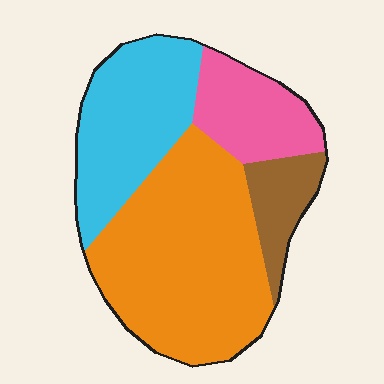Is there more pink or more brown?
Pink.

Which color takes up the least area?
Brown, at roughly 10%.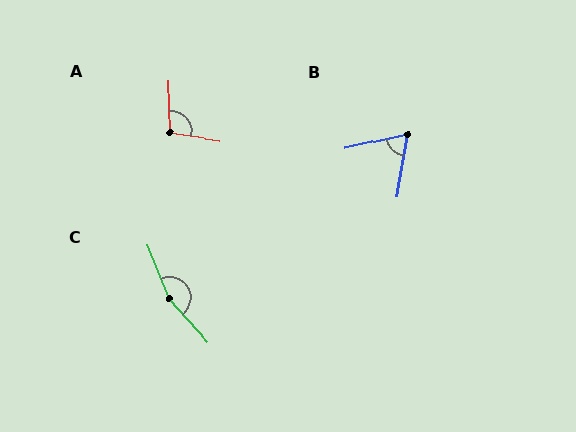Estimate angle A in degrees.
Approximately 100 degrees.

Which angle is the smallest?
B, at approximately 67 degrees.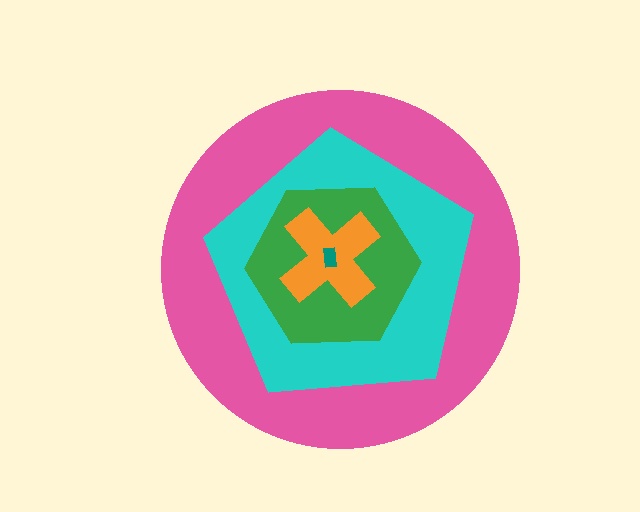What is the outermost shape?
The pink circle.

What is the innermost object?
The teal rectangle.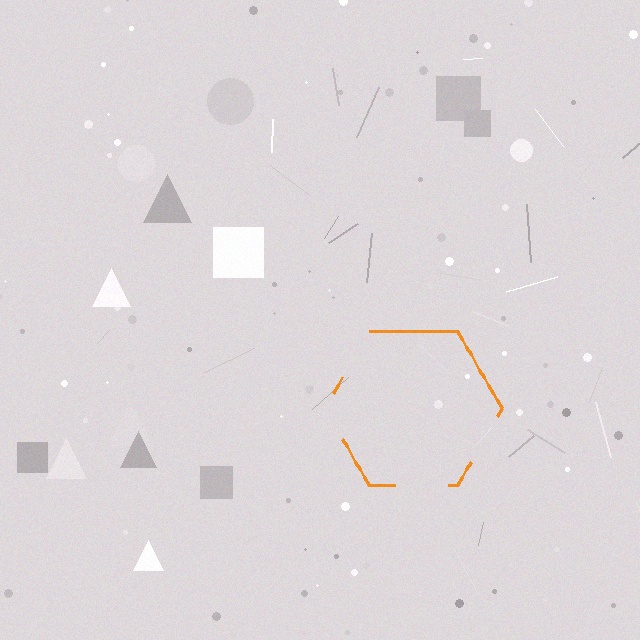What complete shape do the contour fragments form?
The contour fragments form a hexagon.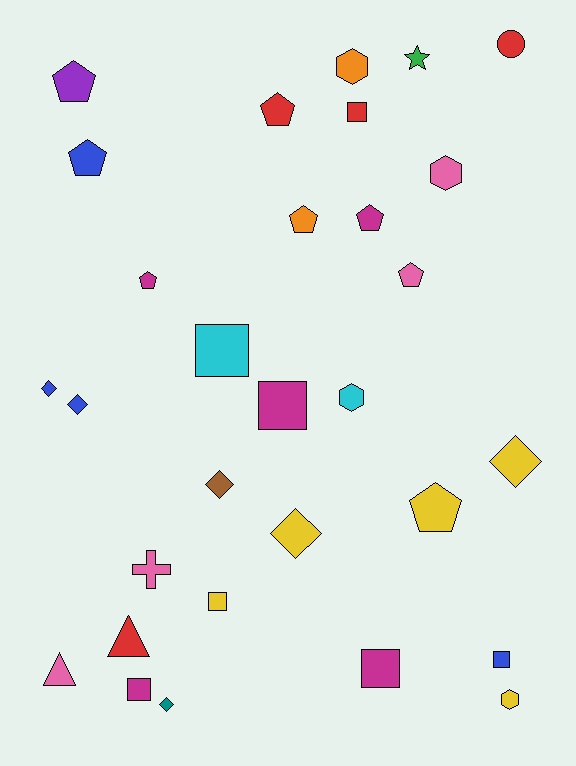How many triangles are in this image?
There are 2 triangles.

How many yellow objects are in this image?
There are 5 yellow objects.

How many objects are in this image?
There are 30 objects.